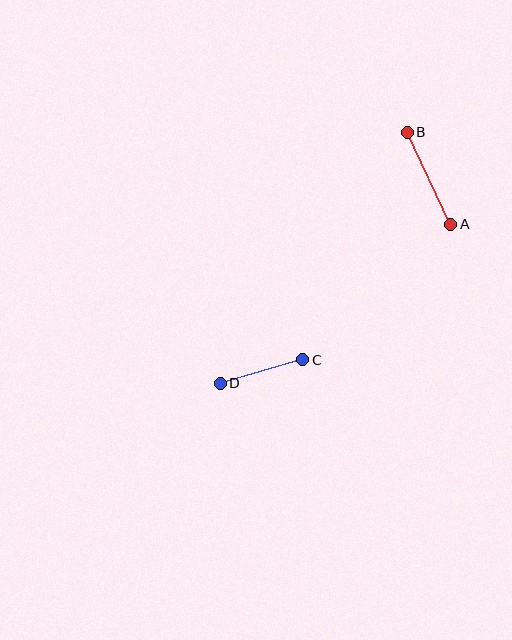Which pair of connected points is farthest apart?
Points A and B are farthest apart.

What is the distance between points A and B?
The distance is approximately 102 pixels.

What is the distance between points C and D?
The distance is approximately 86 pixels.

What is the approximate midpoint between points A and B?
The midpoint is at approximately (429, 178) pixels.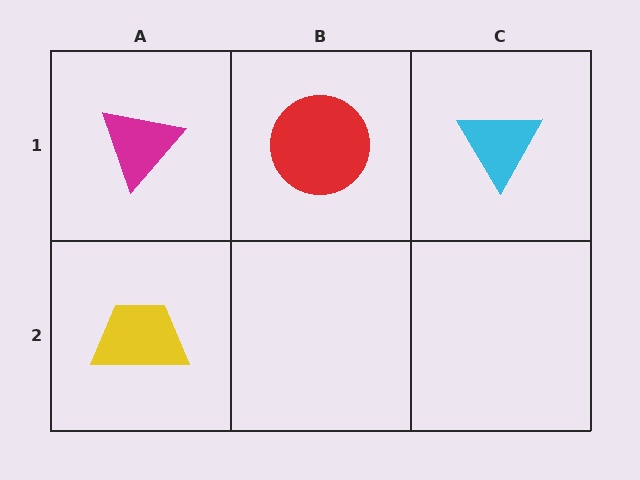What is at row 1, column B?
A red circle.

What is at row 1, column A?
A magenta triangle.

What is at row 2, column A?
A yellow trapezoid.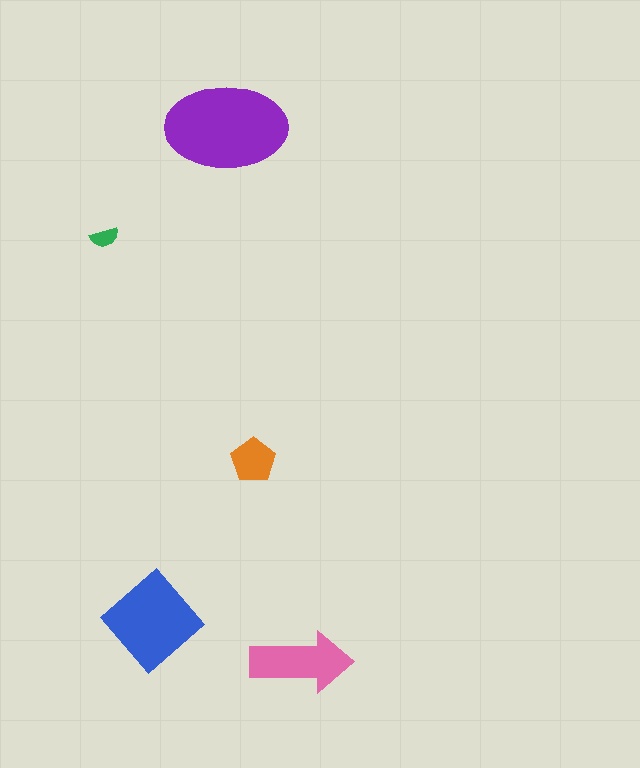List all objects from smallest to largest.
The green semicircle, the orange pentagon, the pink arrow, the blue diamond, the purple ellipse.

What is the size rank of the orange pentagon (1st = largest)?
4th.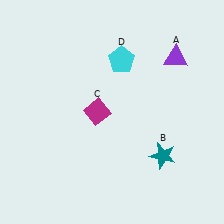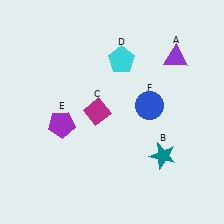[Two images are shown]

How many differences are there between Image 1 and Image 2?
There are 2 differences between the two images.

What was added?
A purple pentagon (E), a blue circle (F) were added in Image 2.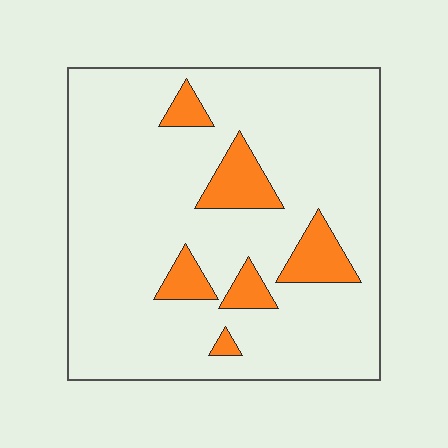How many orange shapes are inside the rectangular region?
6.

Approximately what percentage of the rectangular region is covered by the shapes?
Approximately 15%.